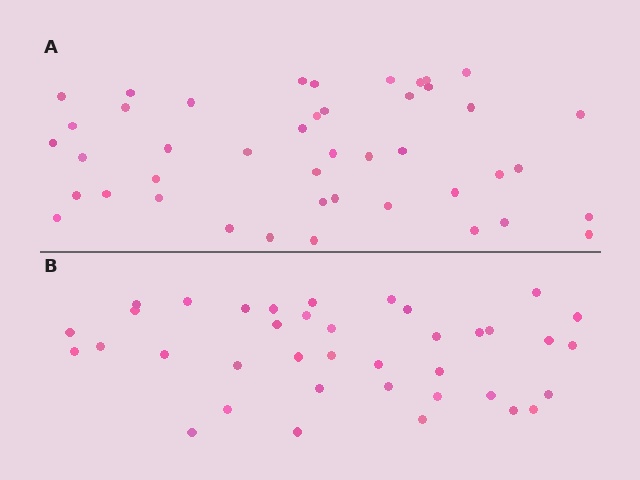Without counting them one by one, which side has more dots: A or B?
Region A (the top region) has more dots.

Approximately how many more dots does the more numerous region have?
Region A has about 6 more dots than region B.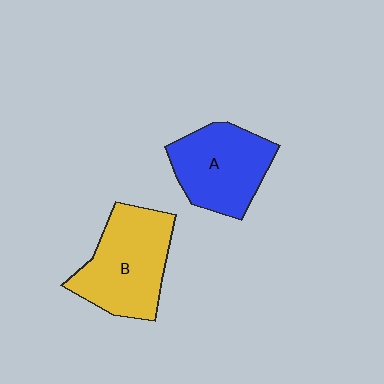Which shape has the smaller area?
Shape A (blue).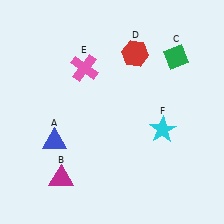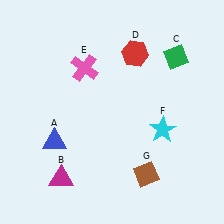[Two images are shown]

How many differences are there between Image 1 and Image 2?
There is 1 difference between the two images.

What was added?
A brown diamond (G) was added in Image 2.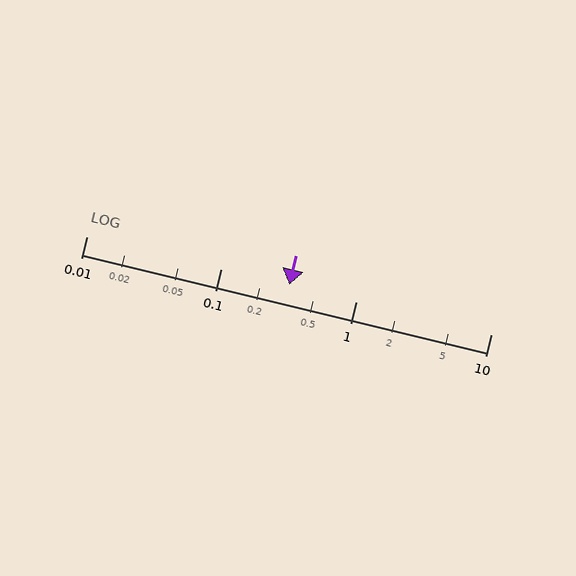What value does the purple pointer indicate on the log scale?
The pointer indicates approximately 0.32.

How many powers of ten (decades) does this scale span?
The scale spans 3 decades, from 0.01 to 10.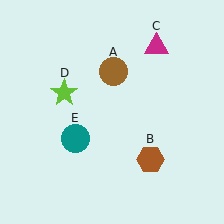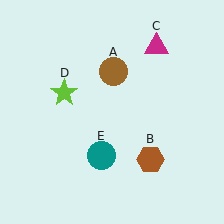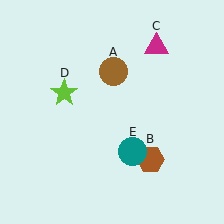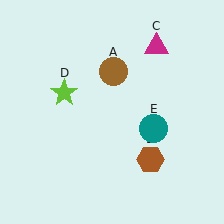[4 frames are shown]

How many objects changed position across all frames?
1 object changed position: teal circle (object E).